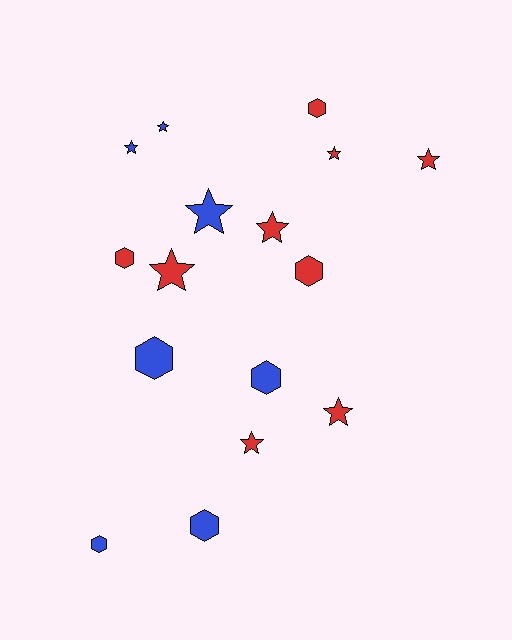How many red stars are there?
There are 6 red stars.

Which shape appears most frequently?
Star, with 9 objects.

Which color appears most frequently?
Red, with 9 objects.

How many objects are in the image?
There are 16 objects.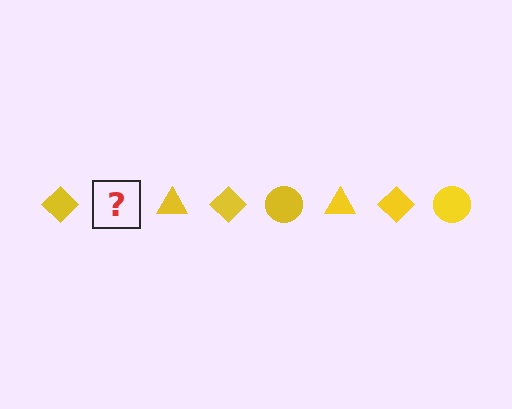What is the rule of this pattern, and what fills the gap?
The rule is that the pattern cycles through diamond, circle, triangle shapes in yellow. The gap should be filled with a yellow circle.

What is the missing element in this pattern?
The missing element is a yellow circle.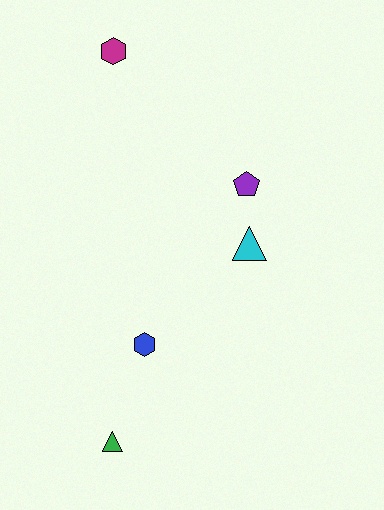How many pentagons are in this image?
There is 1 pentagon.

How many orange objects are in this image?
There are no orange objects.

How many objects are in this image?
There are 5 objects.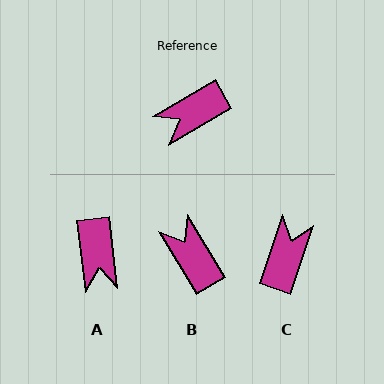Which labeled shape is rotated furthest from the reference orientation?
C, about 139 degrees away.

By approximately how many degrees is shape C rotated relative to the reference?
Approximately 139 degrees clockwise.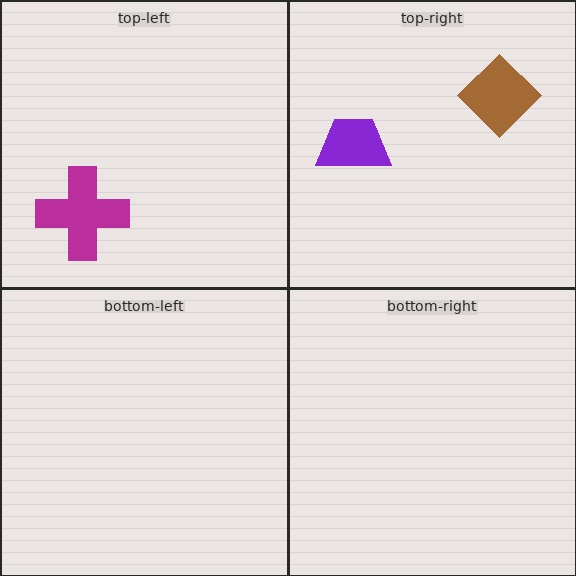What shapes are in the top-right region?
The purple trapezoid, the brown diamond.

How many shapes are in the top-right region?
2.